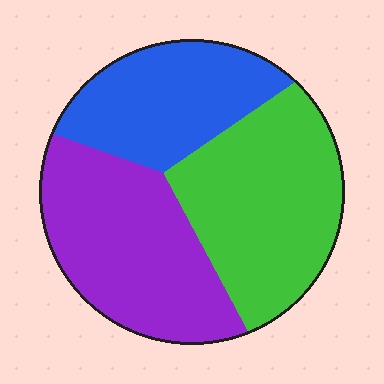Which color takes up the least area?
Blue, at roughly 25%.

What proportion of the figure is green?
Green covers about 35% of the figure.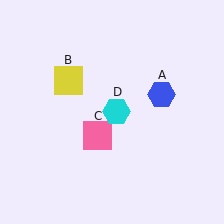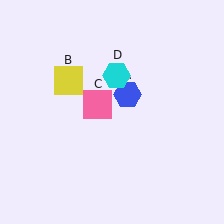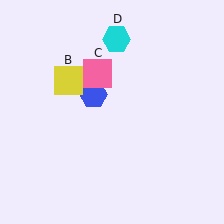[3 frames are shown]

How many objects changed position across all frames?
3 objects changed position: blue hexagon (object A), pink square (object C), cyan hexagon (object D).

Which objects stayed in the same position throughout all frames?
Yellow square (object B) remained stationary.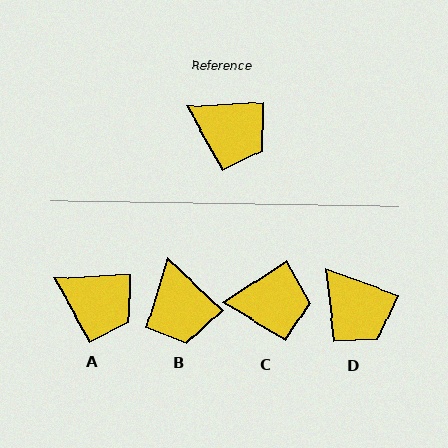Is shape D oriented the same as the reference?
No, it is off by about 23 degrees.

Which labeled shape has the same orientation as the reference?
A.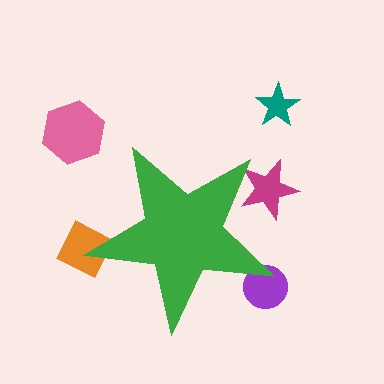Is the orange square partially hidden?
Yes, the orange square is partially hidden behind the green star.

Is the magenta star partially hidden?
Yes, the magenta star is partially hidden behind the green star.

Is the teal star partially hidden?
No, the teal star is fully visible.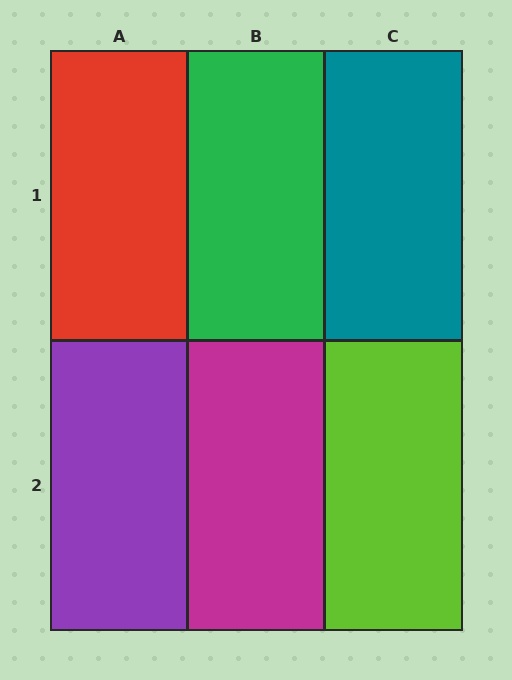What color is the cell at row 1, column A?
Red.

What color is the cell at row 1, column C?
Teal.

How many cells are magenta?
1 cell is magenta.